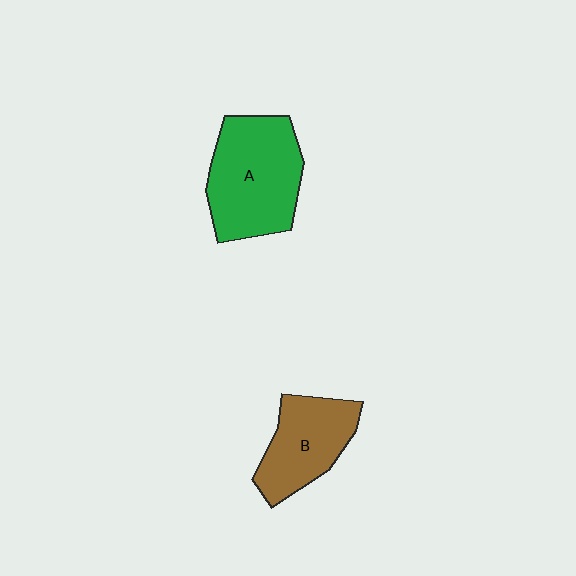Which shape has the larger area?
Shape A (green).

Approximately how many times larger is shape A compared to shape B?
Approximately 1.4 times.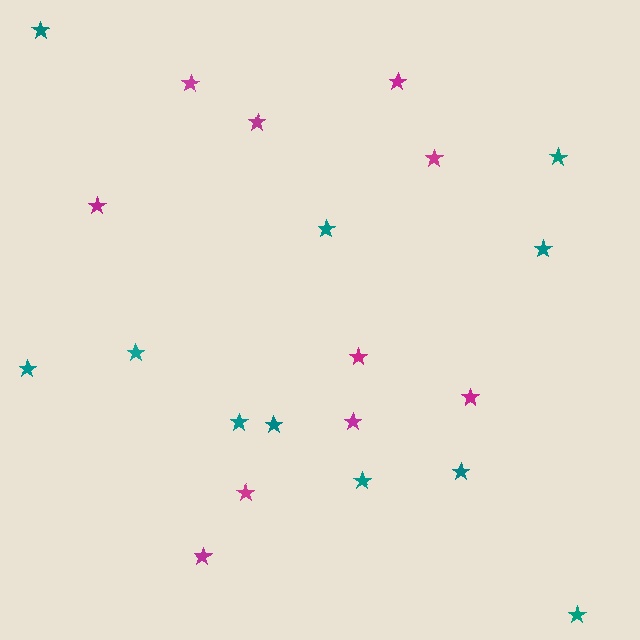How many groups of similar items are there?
There are 2 groups: one group of teal stars (11) and one group of magenta stars (10).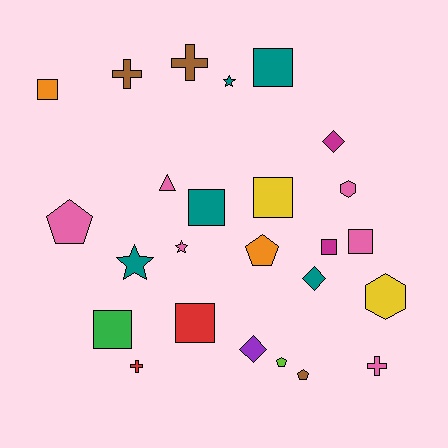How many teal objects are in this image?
There are 5 teal objects.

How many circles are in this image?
There are no circles.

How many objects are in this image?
There are 25 objects.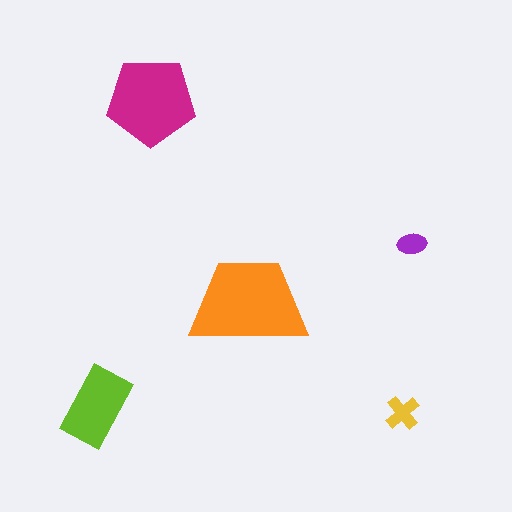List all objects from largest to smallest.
The orange trapezoid, the magenta pentagon, the lime rectangle, the yellow cross, the purple ellipse.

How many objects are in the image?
There are 5 objects in the image.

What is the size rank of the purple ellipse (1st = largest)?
5th.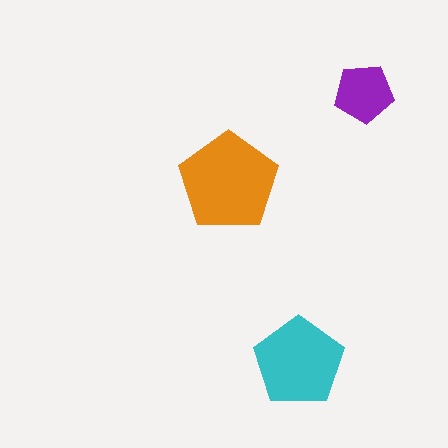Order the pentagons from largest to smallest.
the orange one, the cyan one, the purple one.